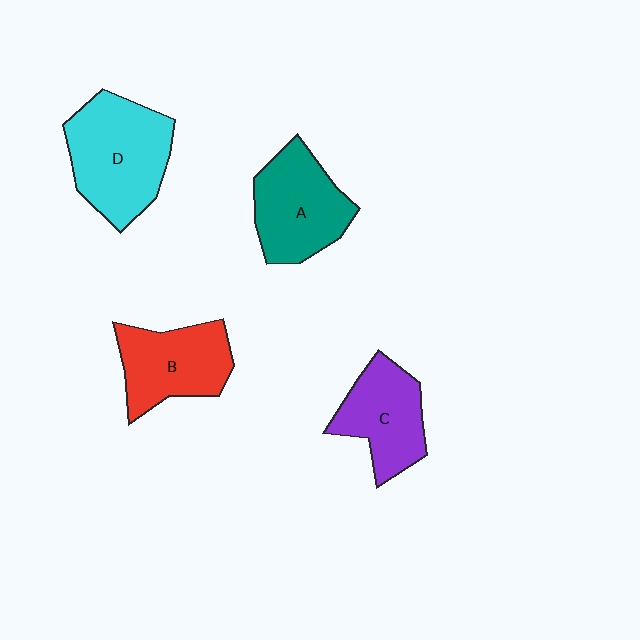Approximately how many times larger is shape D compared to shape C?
Approximately 1.4 times.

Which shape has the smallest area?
Shape C (purple).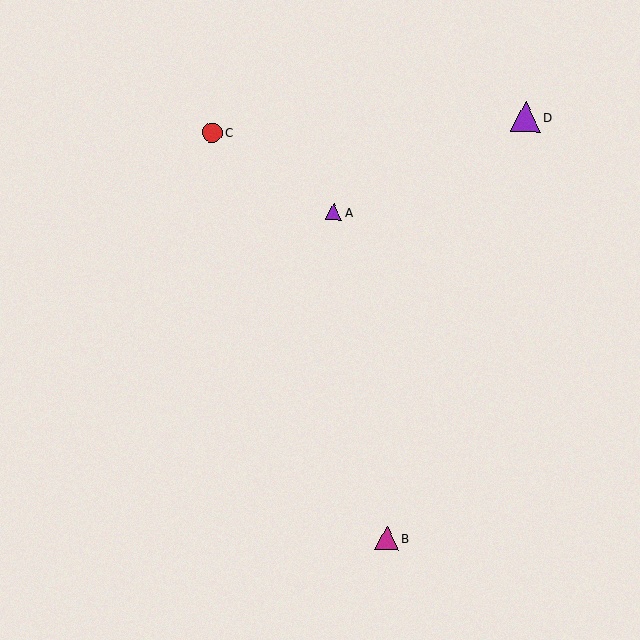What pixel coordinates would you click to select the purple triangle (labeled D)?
Click at (526, 117) to select the purple triangle D.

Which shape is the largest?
The purple triangle (labeled D) is the largest.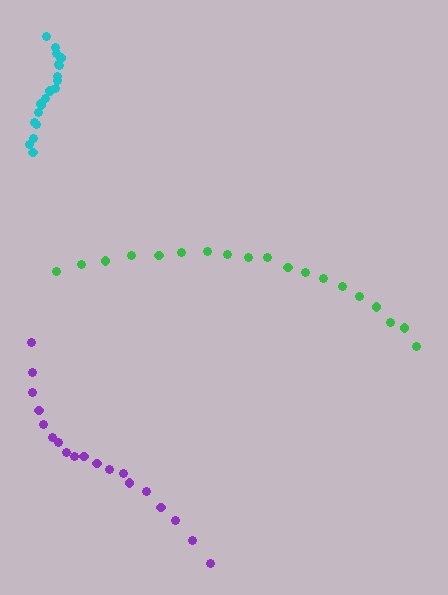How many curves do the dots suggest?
There are 3 distinct paths.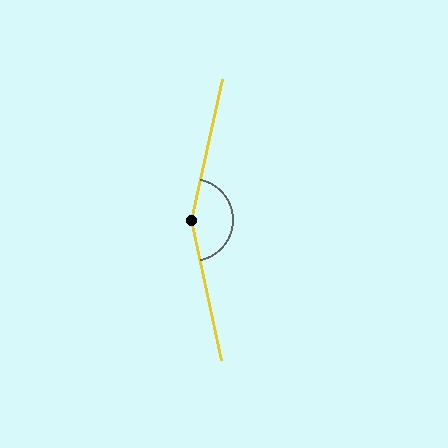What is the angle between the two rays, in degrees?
Approximately 156 degrees.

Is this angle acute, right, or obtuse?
It is obtuse.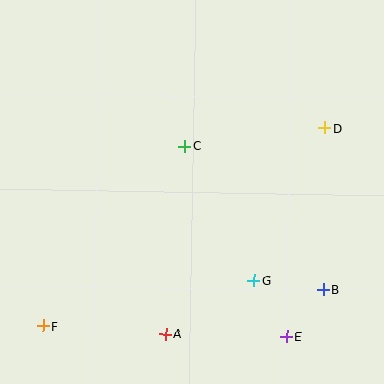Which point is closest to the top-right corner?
Point D is closest to the top-right corner.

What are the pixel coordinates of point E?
Point E is at (287, 337).